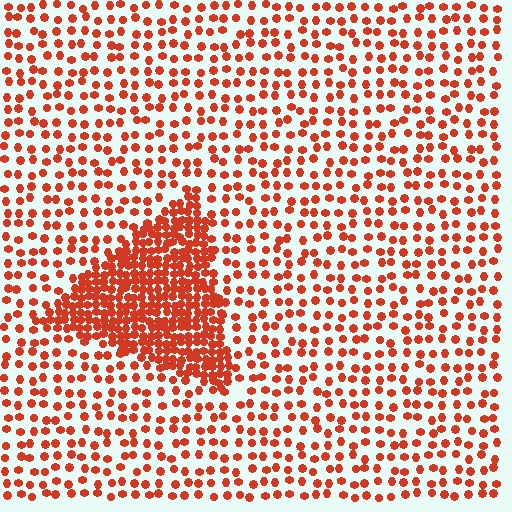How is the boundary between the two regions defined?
The boundary is defined by a change in element density (approximately 2.8x ratio). All elements are the same color, size, and shape.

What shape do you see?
I see a triangle.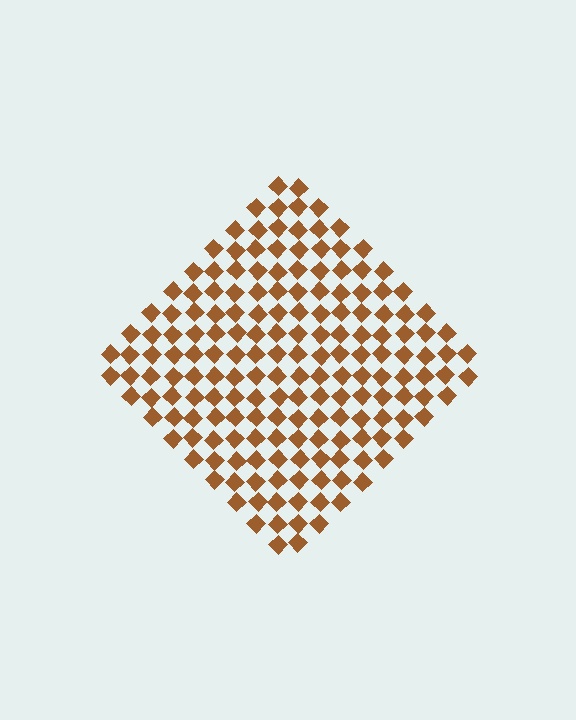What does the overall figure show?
The overall figure shows a diamond.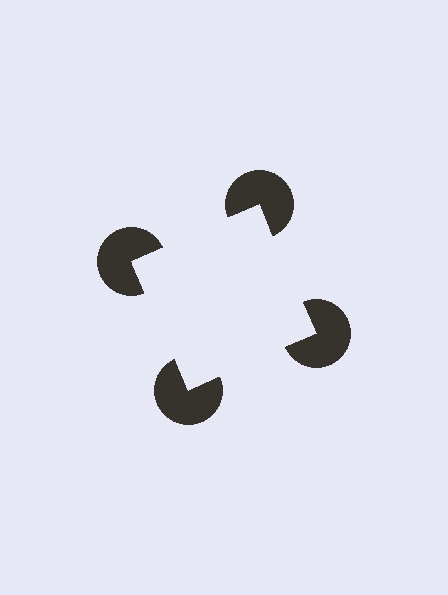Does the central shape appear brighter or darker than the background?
It typically appears slightly brighter than the background, even though no actual brightness change is drawn.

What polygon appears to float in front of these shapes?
An illusory square — its edges are inferred from the aligned wedge cuts in the pac-man discs, not physically drawn.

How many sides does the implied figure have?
4 sides.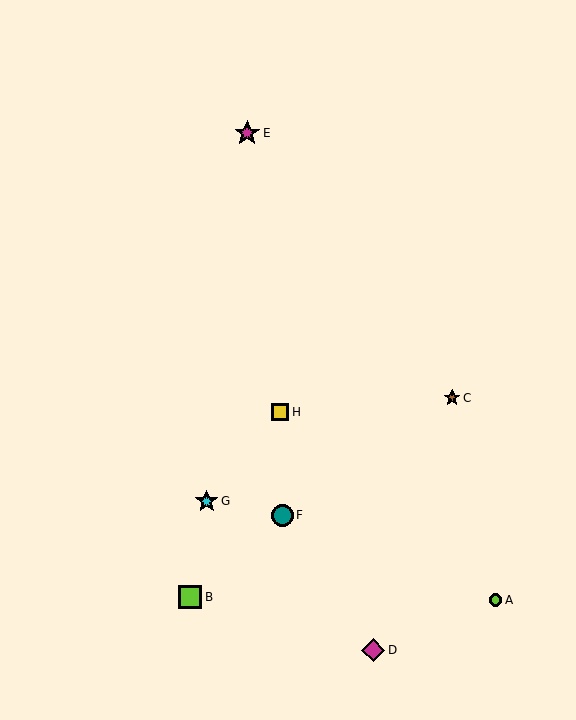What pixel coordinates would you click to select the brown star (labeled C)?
Click at (452, 398) to select the brown star C.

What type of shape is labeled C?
Shape C is a brown star.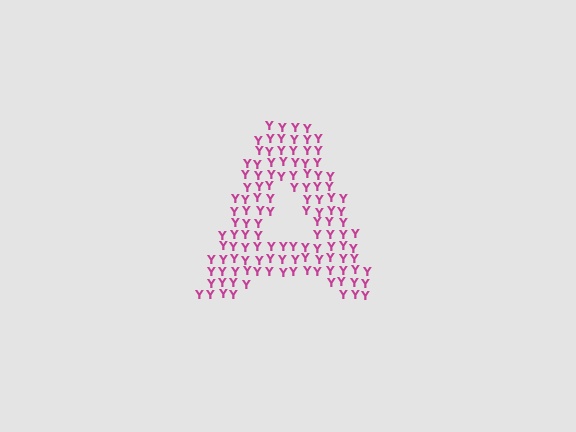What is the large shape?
The large shape is the letter A.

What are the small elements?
The small elements are letter Y's.